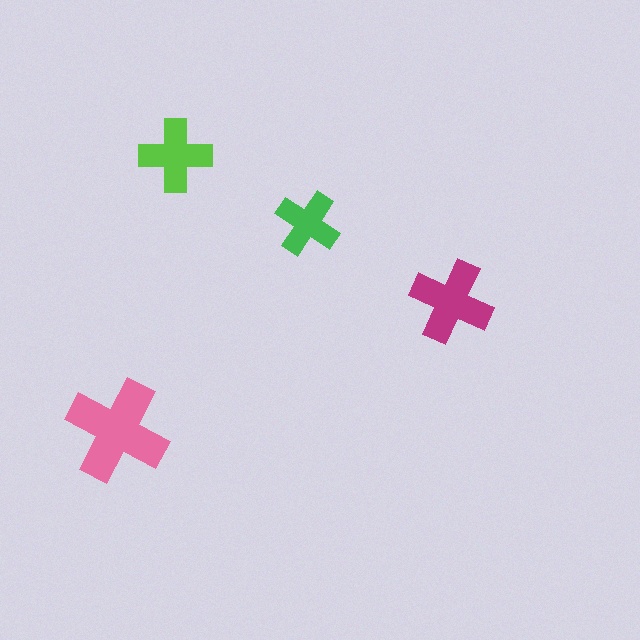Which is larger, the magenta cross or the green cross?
The magenta one.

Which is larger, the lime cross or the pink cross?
The pink one.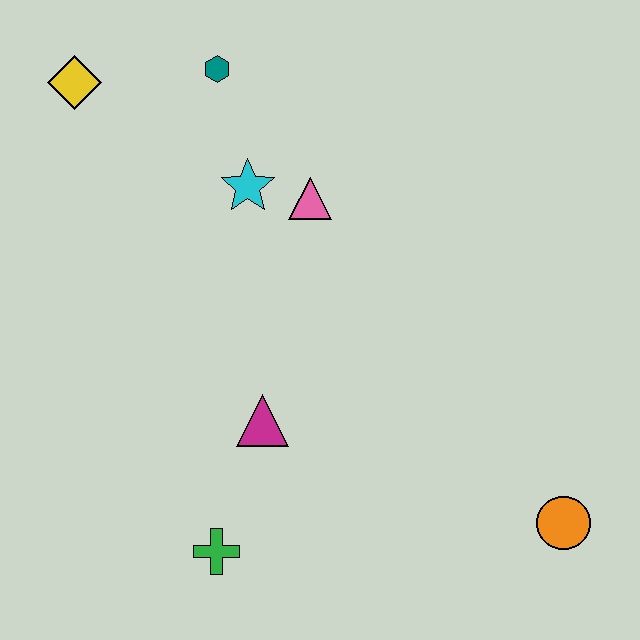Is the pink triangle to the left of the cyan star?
No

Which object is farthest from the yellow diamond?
The orange circle is farthest from the yellow diamond.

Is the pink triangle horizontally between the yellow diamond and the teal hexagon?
No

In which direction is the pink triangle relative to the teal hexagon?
The pink triangle is below the teal hexagon.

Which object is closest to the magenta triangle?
The green cross is closest to the magenta triangle.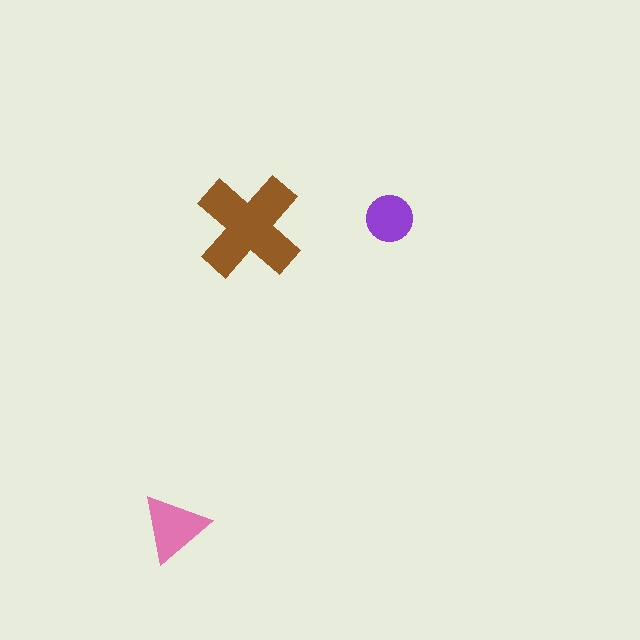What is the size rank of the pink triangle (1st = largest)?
2nd.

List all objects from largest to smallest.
The brown cross, the pink triangle, the purple circle.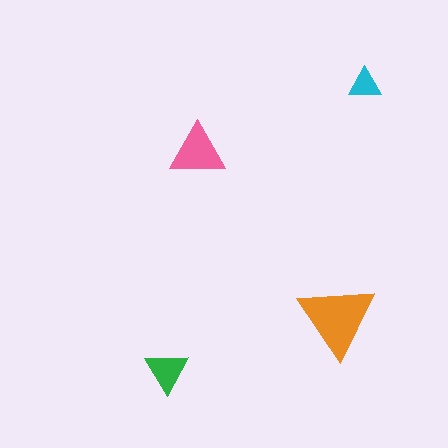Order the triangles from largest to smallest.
the orange one, the pink one, the green one, the cyan one.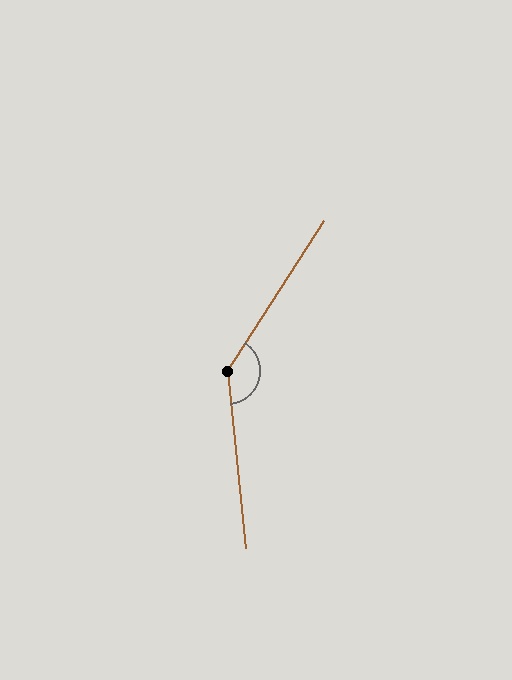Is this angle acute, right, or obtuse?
It is obtuse.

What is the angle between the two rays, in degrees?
Approximately 142 degrees.